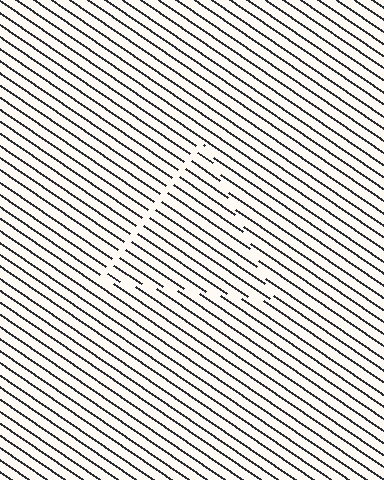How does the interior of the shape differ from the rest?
The interior of the shape contains the same grating, shifted by half a period — the contour is defined by the phase discontinuity where line-ends from the inner and outer gratings abut.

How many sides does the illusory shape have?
3 sides — the line-ends trace a triangle.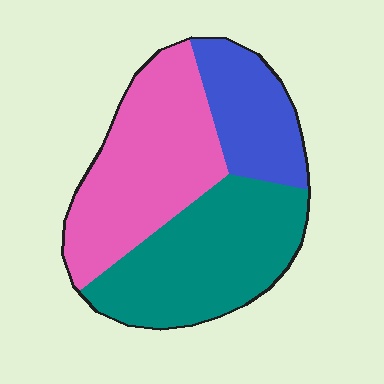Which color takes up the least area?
Blue, at roughly 20%.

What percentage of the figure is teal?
Teal covers 39% of the figure.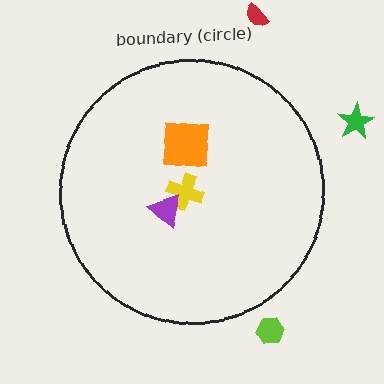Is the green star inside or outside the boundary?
Outside.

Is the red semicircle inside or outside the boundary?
Outside.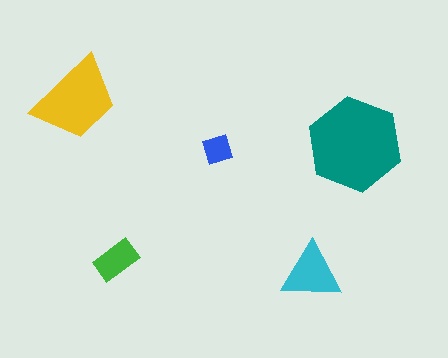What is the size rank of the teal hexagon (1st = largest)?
1st.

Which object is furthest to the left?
The yellow trapezoid is leftmost.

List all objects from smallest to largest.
The blue diamond, the green rectangle, the cyan triangle, the yellow trapezoid, the teal hexagon.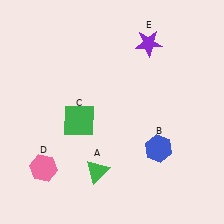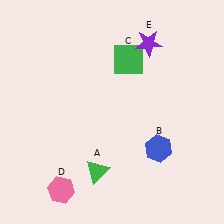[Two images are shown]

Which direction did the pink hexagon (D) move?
The pink hexagon (D) moved down.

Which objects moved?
The objects that moved are: the green square (C), the pink hexagon (D).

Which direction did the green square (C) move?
The green square (C) moved up.